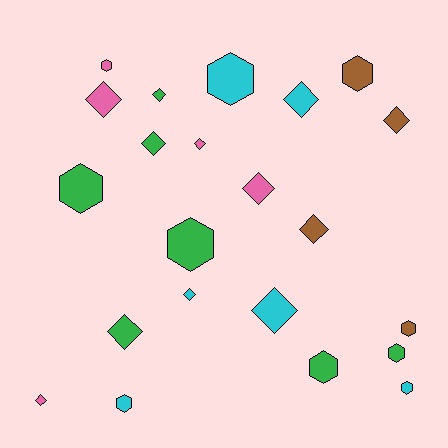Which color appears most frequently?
Green, with 7 objects.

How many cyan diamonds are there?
There are 3 cyan diamonds.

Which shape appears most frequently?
Diamond, with 12 objects.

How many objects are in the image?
There are 22 objects.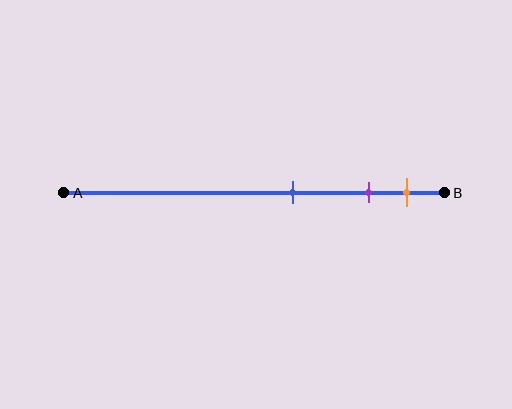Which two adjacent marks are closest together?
The purple and orange marks are the closest adjacent pair.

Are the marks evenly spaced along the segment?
No, the marks are not evenly spaced.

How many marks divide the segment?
There are 3 marks dividing the segment.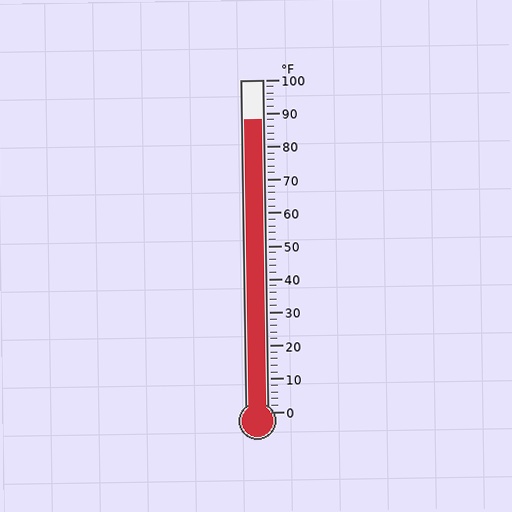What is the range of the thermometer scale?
The thermometer scale ranges from 0°F to 100°F.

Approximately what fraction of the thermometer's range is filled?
The thermometer is filled to approximately 90% of its range.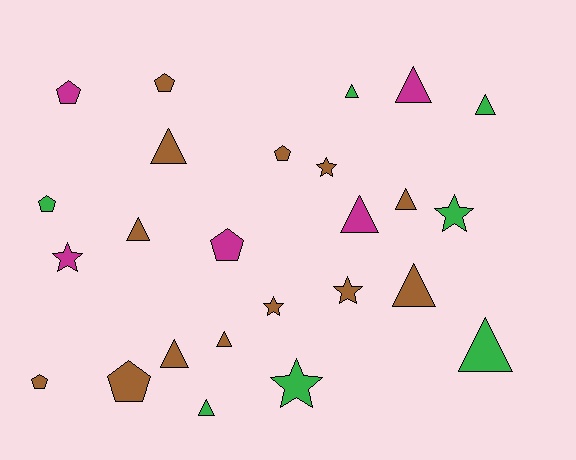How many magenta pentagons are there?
There are 2 magenta pentagons.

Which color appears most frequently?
Brown, with 13 objects.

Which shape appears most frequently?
Triangle, with 12 objects.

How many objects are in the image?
There are 25 objects.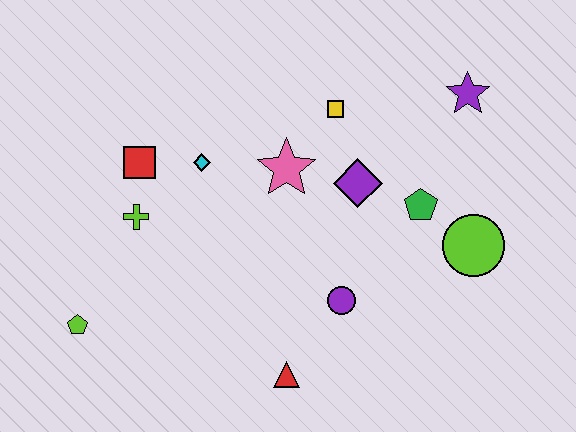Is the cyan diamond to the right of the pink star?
No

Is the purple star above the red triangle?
Yes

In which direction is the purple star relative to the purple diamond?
The purple star is to the right of the purple diamond.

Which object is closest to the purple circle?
The red triangle is closest to the purple circle.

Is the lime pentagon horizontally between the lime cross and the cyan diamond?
No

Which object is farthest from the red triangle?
The purple star is farthest from the red triangle.